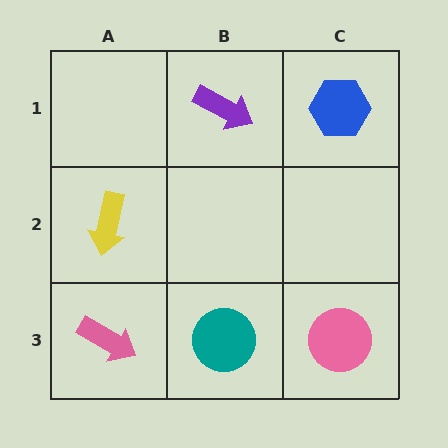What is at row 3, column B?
A teal circle.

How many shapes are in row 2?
1 shape.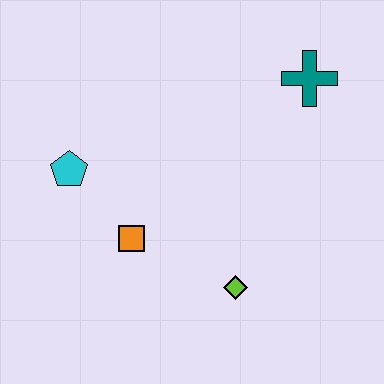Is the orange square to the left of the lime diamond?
Yes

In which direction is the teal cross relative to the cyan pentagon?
The teal cross is to the right of the cyan pentagon.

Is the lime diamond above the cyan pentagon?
No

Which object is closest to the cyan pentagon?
The orange square is closest to the cyan pentagon.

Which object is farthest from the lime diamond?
The teal cross is farthest from the lime diamond.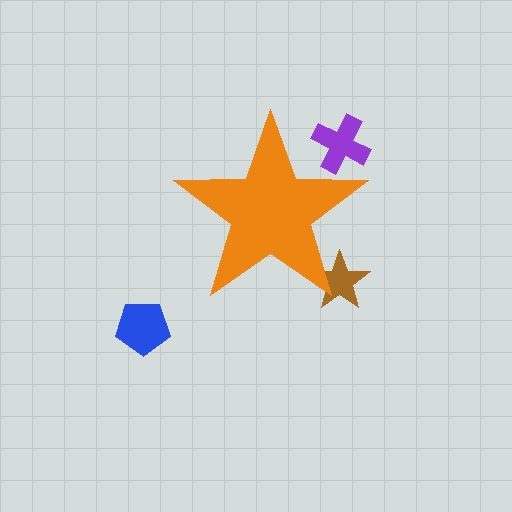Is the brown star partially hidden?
Yes, the brown star is partially hidden behind the orange star.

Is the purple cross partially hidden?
Yes, the purple cross is partially hidden behind the orange star.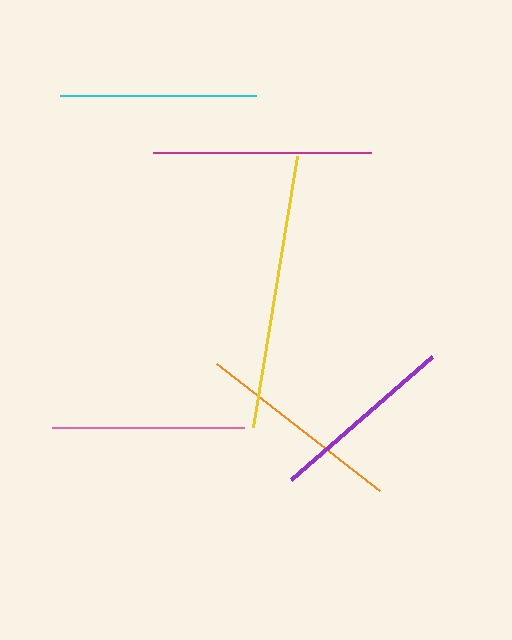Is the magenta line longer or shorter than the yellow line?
The yellow line is longer than the magenta line.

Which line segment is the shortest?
The purple line is the shortest at approximately 188 pixels.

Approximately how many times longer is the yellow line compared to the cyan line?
The yellow line is approximately 1.4 times the length of the cyan line.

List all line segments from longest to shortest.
From longest to shortest: yellow, magenta, orange, cyan, pink, purple.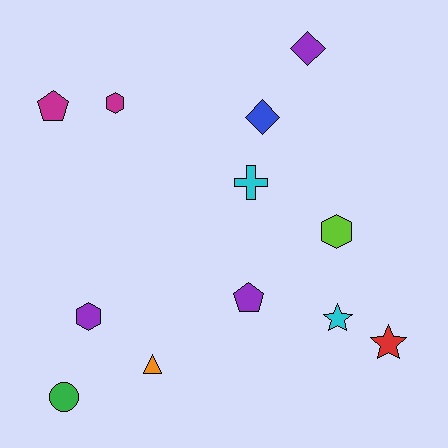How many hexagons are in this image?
There are 3 hexagons.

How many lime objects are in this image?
There is 1 lime object.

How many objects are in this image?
There are 12 objects.